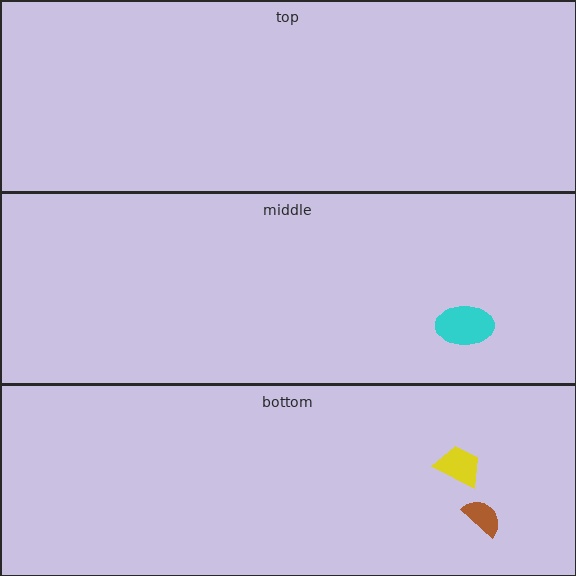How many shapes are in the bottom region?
2.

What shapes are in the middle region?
The cyan ellipse.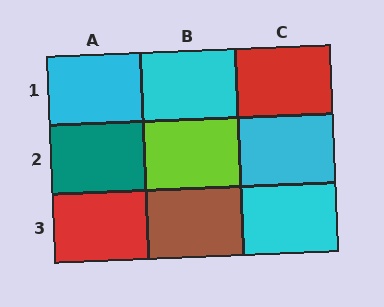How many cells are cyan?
4 cells are cyan.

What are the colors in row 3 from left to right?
Red, brown, cyan.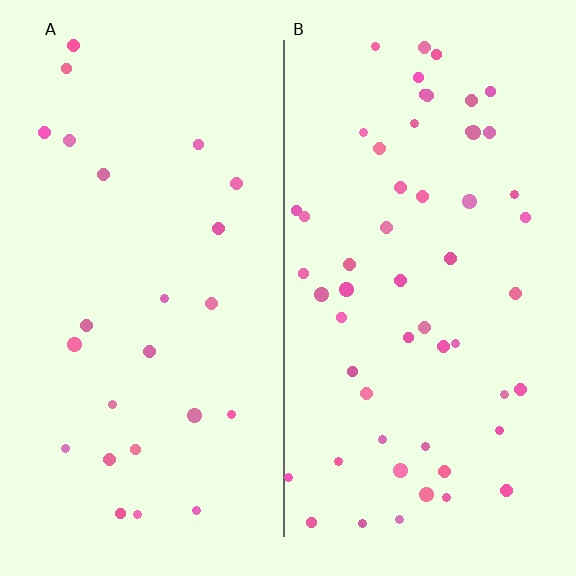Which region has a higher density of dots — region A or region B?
B (the right).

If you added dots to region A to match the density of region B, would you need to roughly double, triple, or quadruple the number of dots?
Approximately double.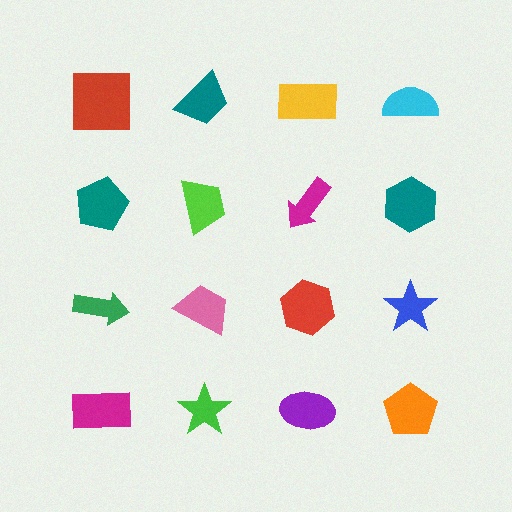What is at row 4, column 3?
A purple ellipse.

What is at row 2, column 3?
A magenta arrow.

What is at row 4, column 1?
A magenta rectangle.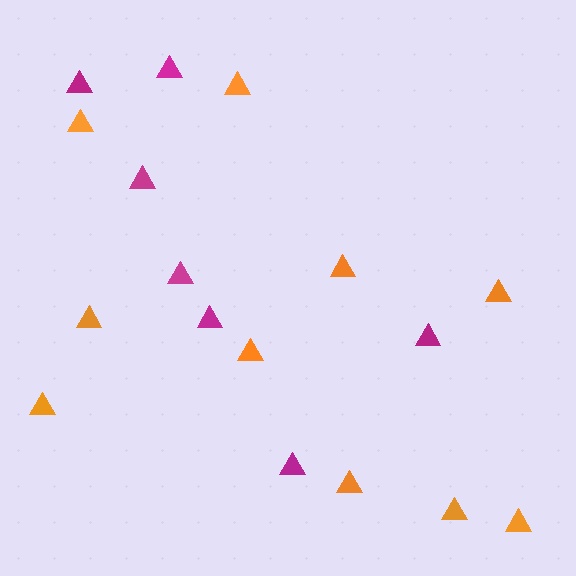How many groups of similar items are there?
There are 2 groups: one group of magenta triangles (7) and one group of orange triangles (10).